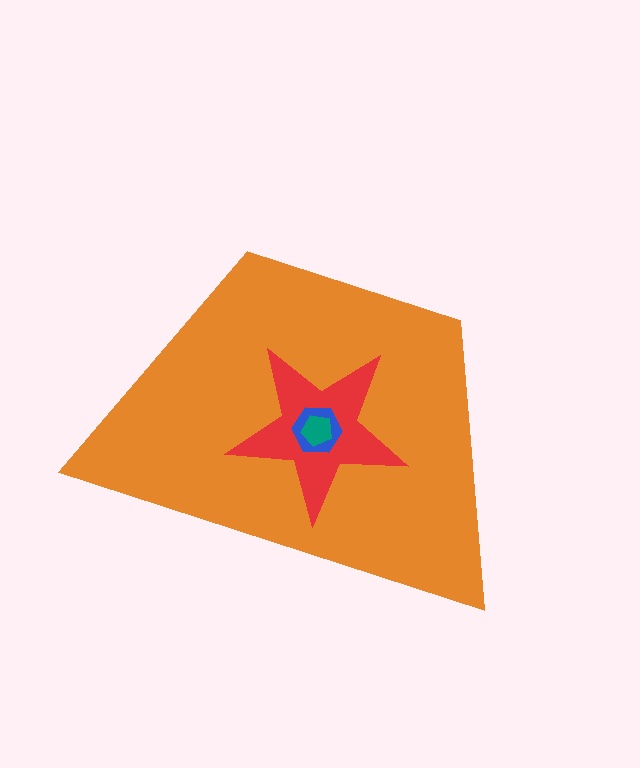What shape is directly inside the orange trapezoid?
The red star.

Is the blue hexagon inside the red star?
Yes.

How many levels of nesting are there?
4.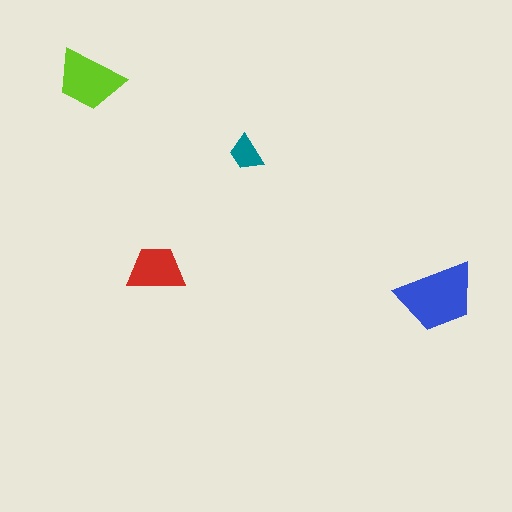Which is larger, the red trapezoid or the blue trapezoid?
The blue one.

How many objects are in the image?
There are 4 objects in the image.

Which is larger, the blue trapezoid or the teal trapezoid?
The blue one.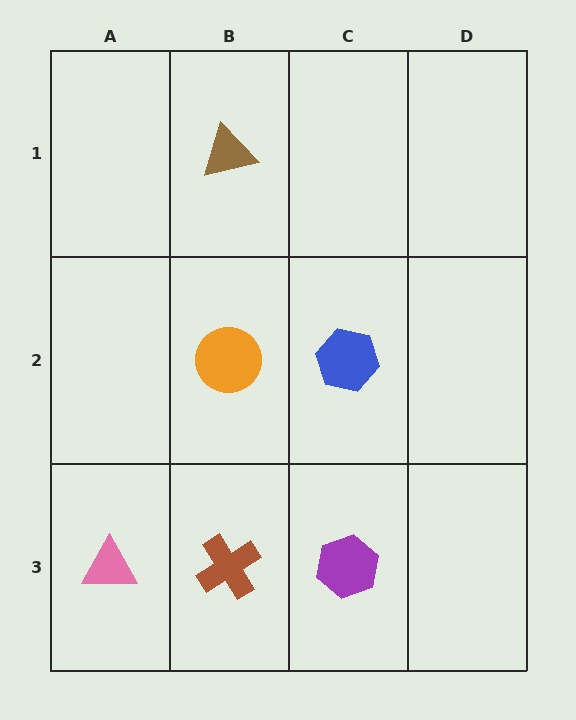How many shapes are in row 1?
1 shape.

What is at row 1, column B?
A brown triangle.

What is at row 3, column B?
A brown cross.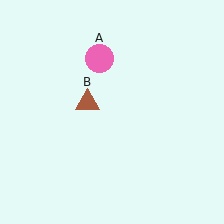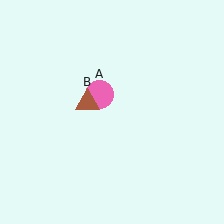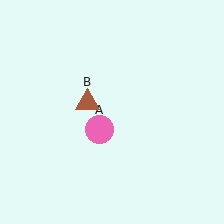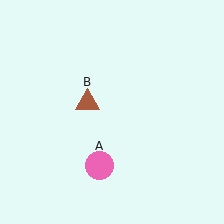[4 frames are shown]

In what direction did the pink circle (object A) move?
The pink circle (object A) moved down.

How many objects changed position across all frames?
1 object changed position: pink circle (object A).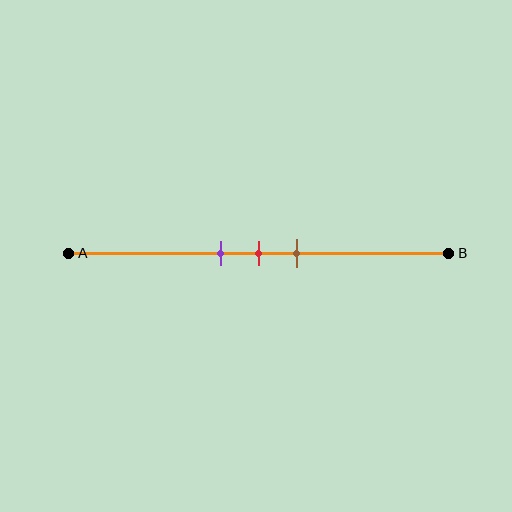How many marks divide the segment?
There are 3 marks dividing the segment.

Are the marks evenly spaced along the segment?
Yes, the marks are approximately evenly spaced.